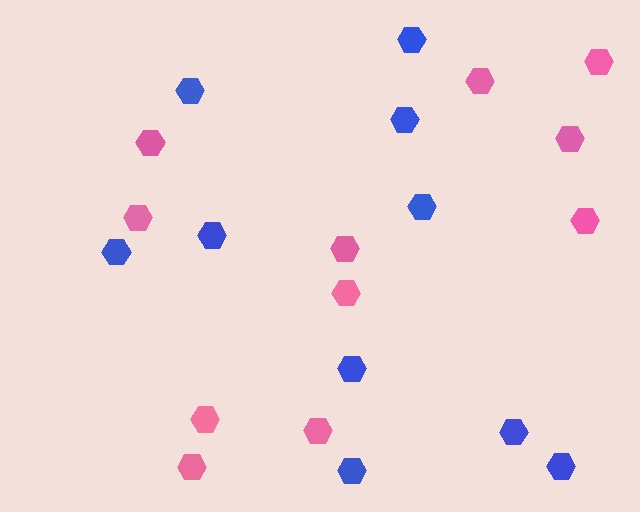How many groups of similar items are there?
There are 2 groups: one group of pink hexagons (11) and one group of blue hexagons (10).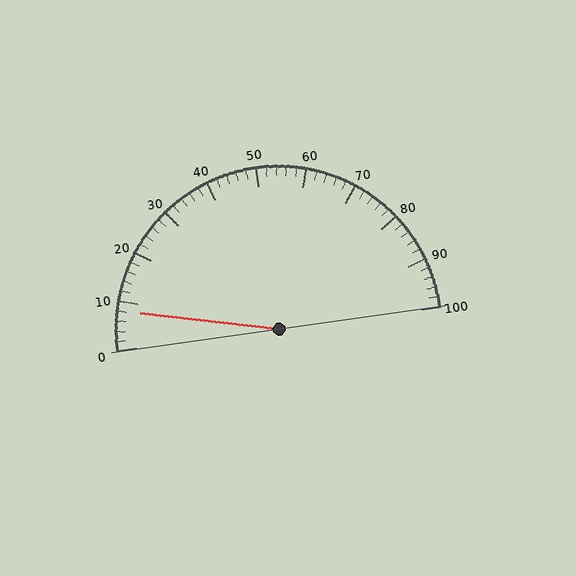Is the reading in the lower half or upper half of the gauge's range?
The reading is in the lower half of the range (0 to 100).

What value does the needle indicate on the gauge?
The needle indicates approximately 8.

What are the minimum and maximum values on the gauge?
The gauge ranges from 0 to 100.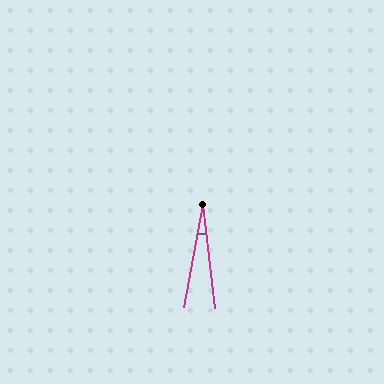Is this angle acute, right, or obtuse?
It is acute.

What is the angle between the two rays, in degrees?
Approximately 17 degrees.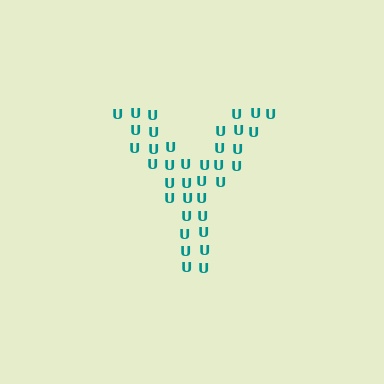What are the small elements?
The small elements are letter U's.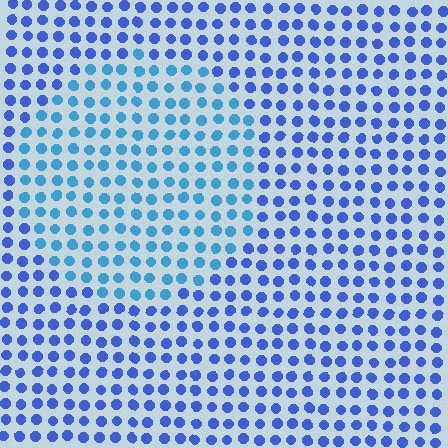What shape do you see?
I see a circle.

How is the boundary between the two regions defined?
The boundary is defined purely by a slight shift in hue (about 27 degrees). Spacing, size, and orientation are identical on both sides.